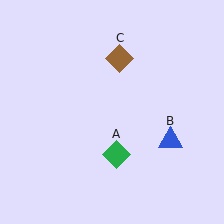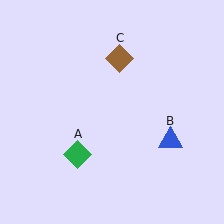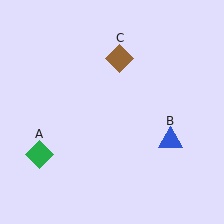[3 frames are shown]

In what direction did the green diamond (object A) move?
The green diamond (object A) moved left.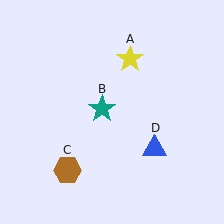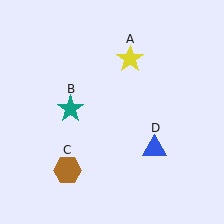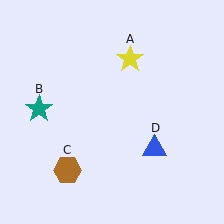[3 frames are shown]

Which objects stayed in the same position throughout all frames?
Yellow star (object A) and brown hexagon (object C) and blue triangle (object D) remained stationary.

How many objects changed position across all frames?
1 object changed position: teal star (object B).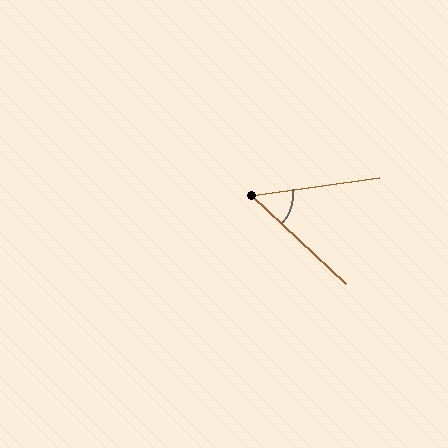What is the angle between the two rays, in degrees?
Approximately 51 degrees.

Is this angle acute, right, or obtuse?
It is acute.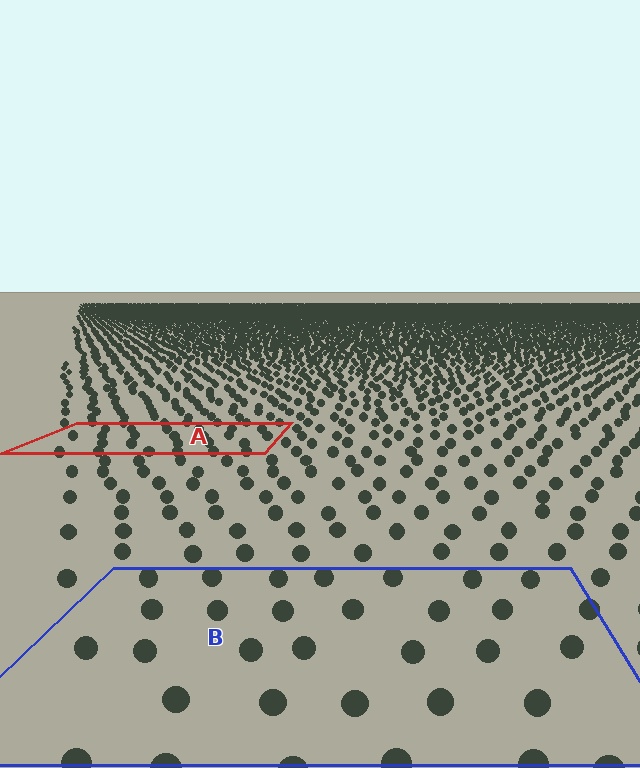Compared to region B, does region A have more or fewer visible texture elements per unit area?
Region A has more texture elements per unit area — they are packed more densely because it is farther away.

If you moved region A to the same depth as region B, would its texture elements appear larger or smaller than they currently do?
They would appear larger. At a closer depth, the same texture elements are projected at a bigger on-screen size.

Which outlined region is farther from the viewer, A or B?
Region A is farther from the viewer — the texture elements inside it appear smaller and more densely packed.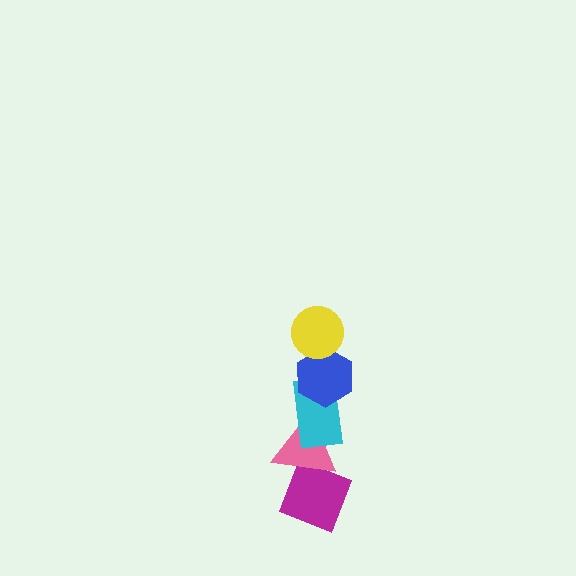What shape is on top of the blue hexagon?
The yellow circle is on top of the blue hexagon.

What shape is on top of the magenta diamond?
The pink triangle is on top of the magenta diamond.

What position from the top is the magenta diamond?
The magenta diamond is 5th from the top.